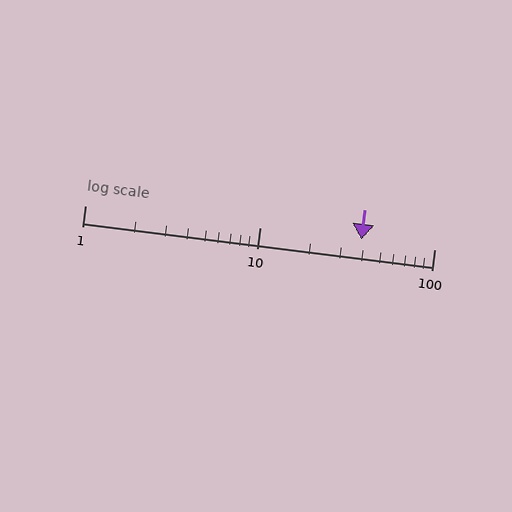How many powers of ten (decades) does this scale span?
The scale spans 2 decades, from 1 to 100.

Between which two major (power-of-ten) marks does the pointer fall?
The pointer is between 10 and 100.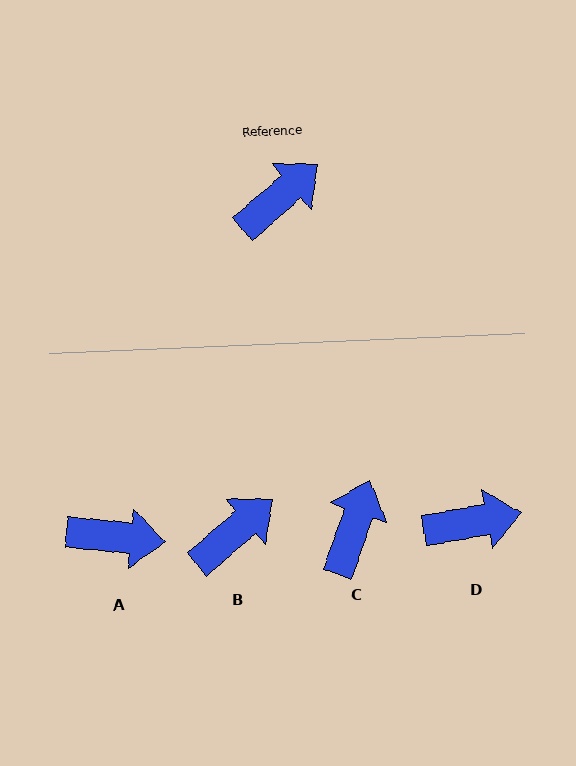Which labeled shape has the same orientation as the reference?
B.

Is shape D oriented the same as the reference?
No, it is off by about 30 degrees.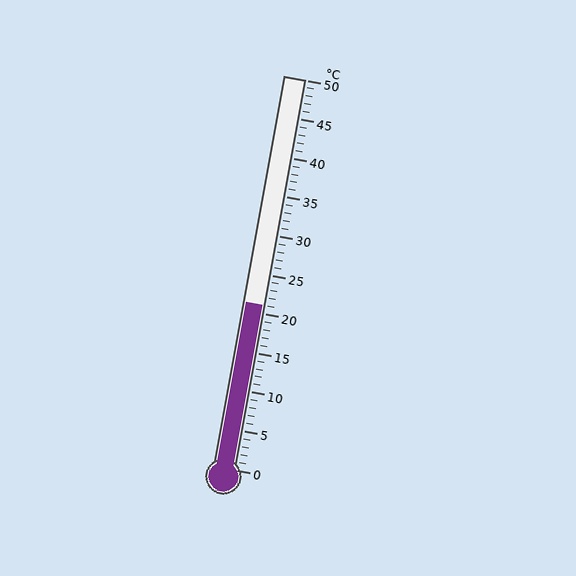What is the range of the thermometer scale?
The thermometer scale ranges from 0°C to 50°C.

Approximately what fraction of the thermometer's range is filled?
The thermometer is filled to approximately 40% of its range.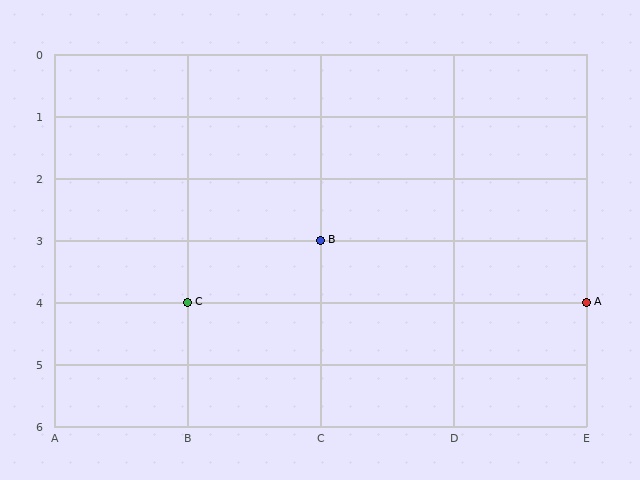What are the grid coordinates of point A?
Point A is at grid coordinates (E, 4).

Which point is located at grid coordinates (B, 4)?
Point C is at (B, 4).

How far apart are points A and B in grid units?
Points A and B are 2 columns and 1 row apart (about 2.2 grid units diagonally).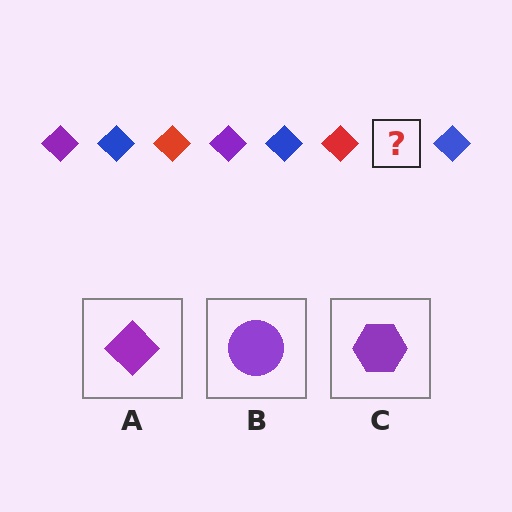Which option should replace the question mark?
Option A.